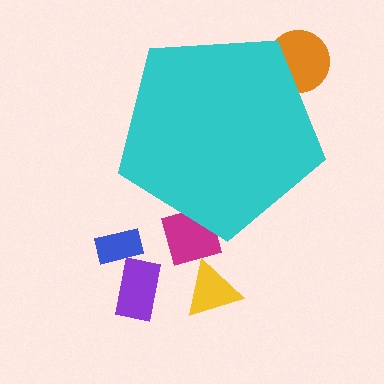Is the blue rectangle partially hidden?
No, the blue rectangle is fully visible.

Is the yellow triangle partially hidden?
No, the yellow triangle is fully visible.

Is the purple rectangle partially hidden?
No, the purple rectangle is fully visible.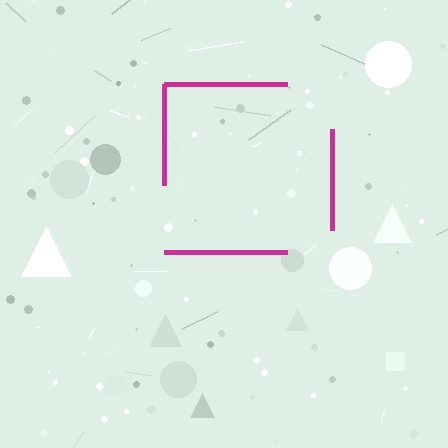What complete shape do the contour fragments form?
The contour fragments form a square.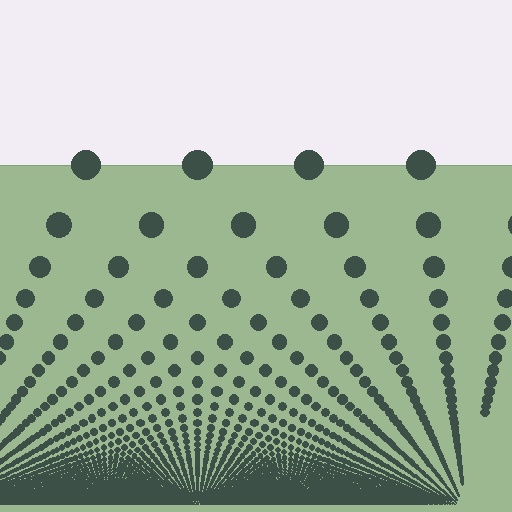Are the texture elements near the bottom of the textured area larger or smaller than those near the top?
Smaller. The gradient is inverted — elements near the bottom are smaller and denser.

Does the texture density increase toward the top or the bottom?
Density increases toward the bottom.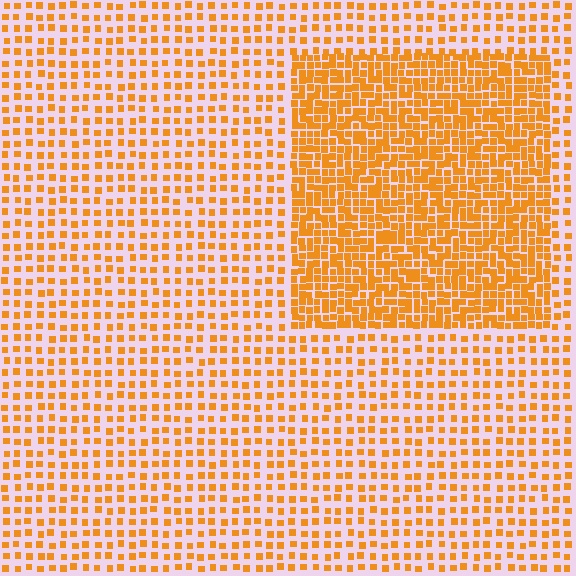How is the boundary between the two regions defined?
The boundary is defined by a change in element density (approximately 2.2x ratio). All elements are the same color, size, and shape.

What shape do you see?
I see a rectangle.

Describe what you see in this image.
The image contains small orange elements arranged at two different densities. A rectangle-shaped region is visible where the elements are more densely packed than the surrounding area.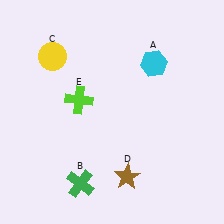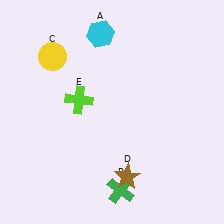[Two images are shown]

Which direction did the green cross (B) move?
The green cross (B) moved right.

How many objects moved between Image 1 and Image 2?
2 objects moved between the two images.